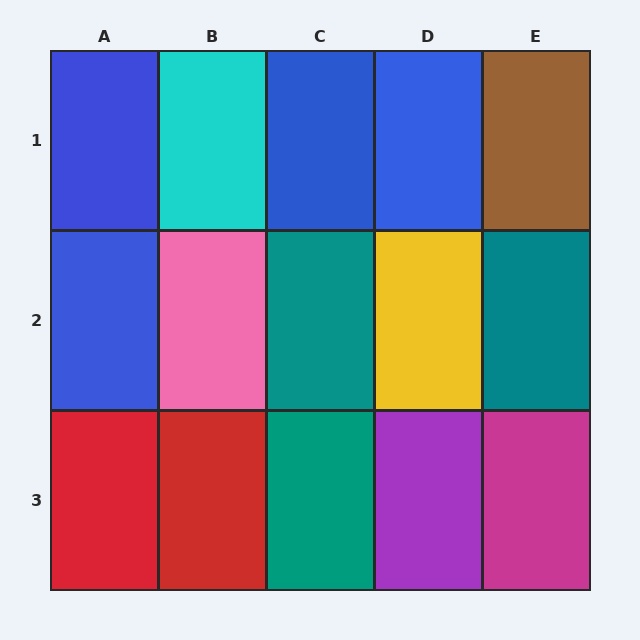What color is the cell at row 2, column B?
Pink.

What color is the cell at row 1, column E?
Brown.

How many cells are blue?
4 cells are blue.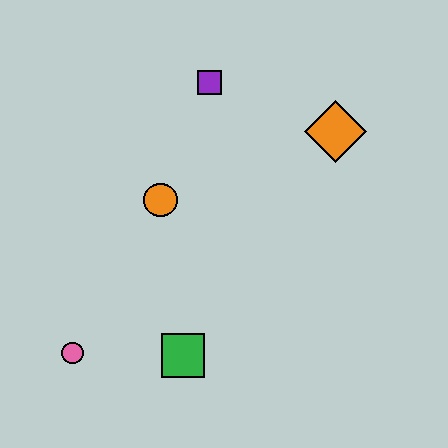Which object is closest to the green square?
The pink circle is closest to the green square.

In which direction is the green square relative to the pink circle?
The green square is to the right of the pink circle.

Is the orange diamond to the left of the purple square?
No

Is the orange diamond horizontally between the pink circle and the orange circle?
No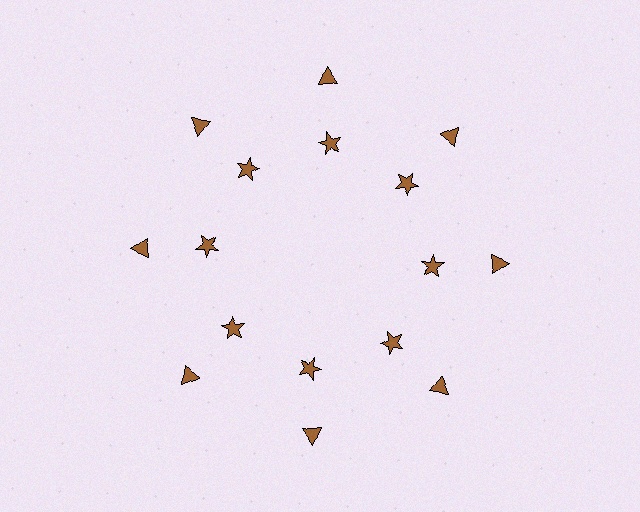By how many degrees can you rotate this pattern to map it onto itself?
The pattern maps onto itself every 45 degrees of rotation.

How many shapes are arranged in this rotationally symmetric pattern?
There are 16 shapes, arranged in 8 groups of 2.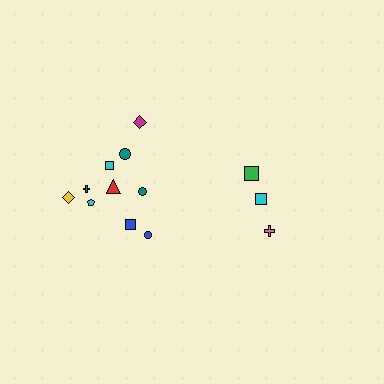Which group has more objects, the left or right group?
The left group.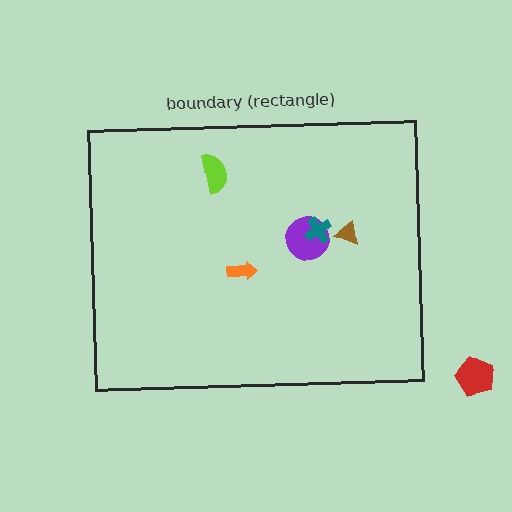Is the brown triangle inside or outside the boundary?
Inside.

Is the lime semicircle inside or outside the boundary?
Inside.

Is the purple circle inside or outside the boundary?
Inside.